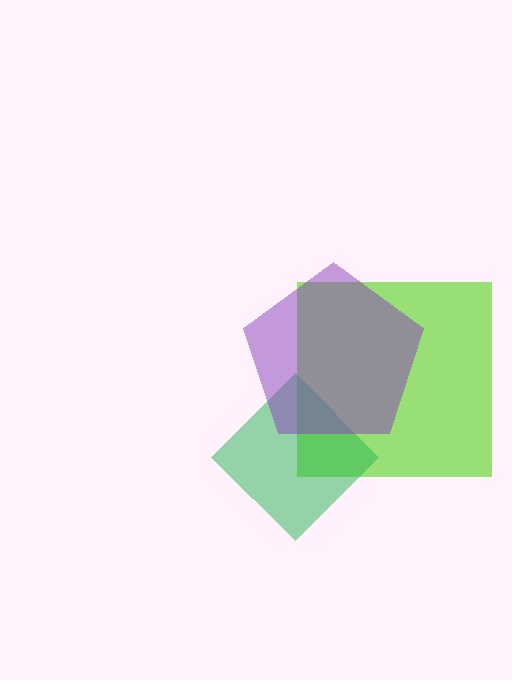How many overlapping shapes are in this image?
There are 3 overlapping shapes in the image.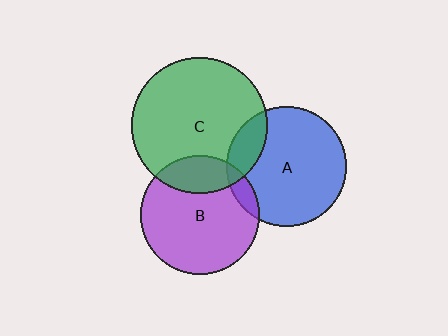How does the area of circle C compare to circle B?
Approximately 1.3 times.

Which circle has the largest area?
Circle C (green).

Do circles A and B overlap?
Yes.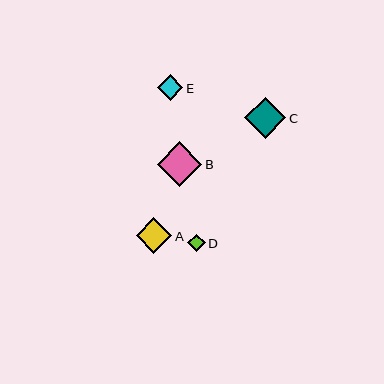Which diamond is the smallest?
Diamond D is the smallest with a size of approximately 18 pixels.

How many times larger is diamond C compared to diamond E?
Diamond C is approximately 1.6 times the size of diamond E.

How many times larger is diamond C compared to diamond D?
Diamond C is approximately 2.4 times the size of diamond D.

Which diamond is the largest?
Diamond B is the largest with a size of approximately 45 pixels.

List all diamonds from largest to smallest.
From largest to smallest: B, C, A, E, D.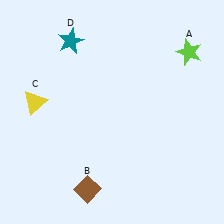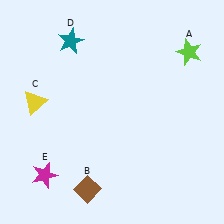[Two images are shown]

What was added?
A magenta star (E) was added in Image 2.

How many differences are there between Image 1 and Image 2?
There is 1 difference between the two images.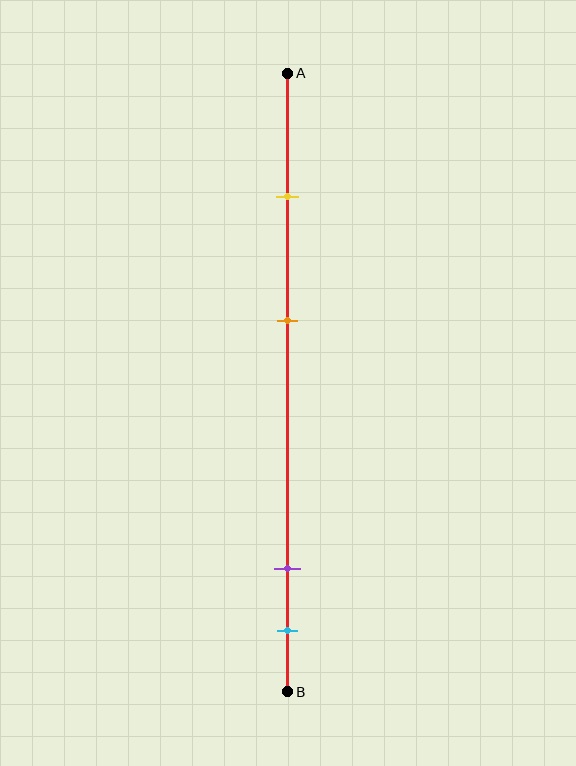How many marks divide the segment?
There are 4 marks dividing the segment.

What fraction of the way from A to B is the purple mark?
The purple mark is approximately 80% (0.8) of the way from A to B.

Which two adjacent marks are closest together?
The purple and cyan marks are the closest adjacent pair.